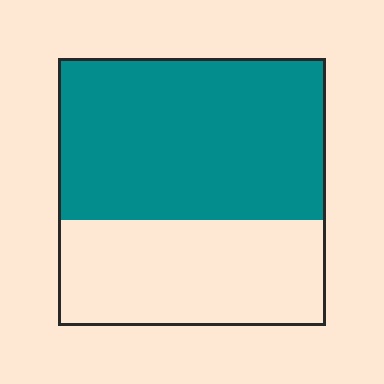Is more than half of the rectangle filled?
Yes.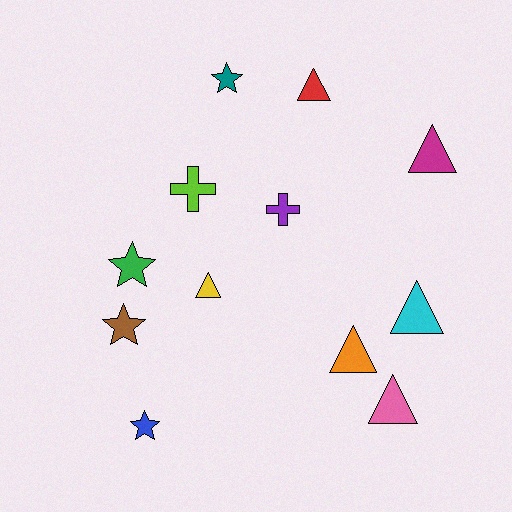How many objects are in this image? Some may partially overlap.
There are 12 objects.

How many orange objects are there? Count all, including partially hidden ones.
There is 1 orange object.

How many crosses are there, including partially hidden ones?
There are 2 crosses.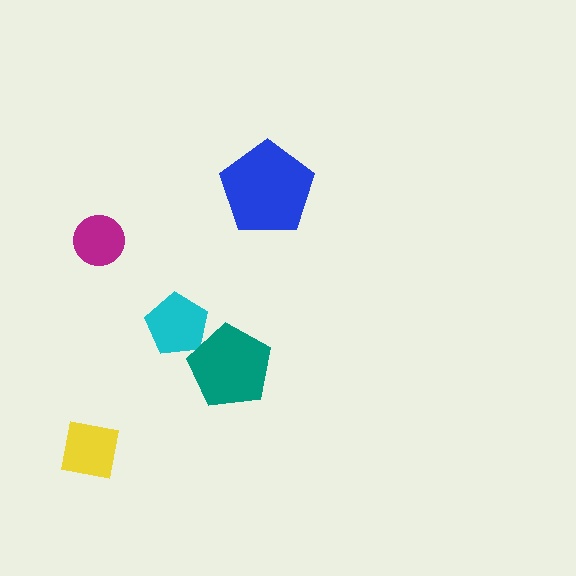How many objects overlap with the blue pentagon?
0 objects overlap with the blue pentagon.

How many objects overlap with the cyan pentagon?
1 object overlaps with the cyan pentagon.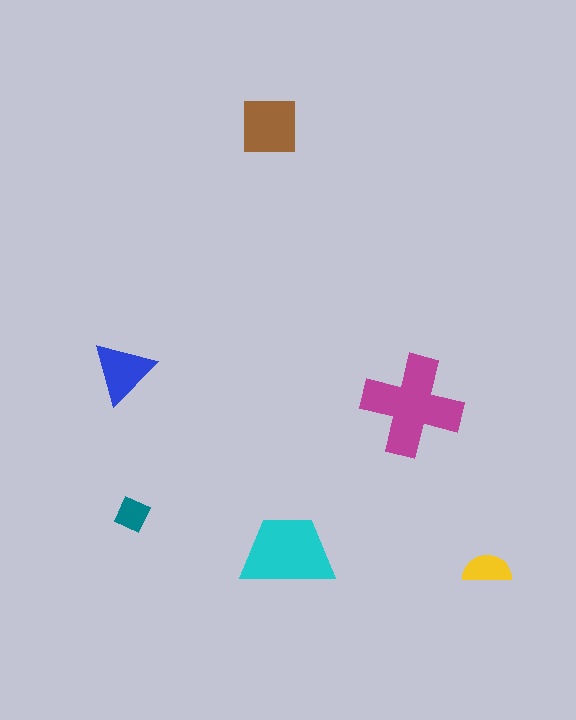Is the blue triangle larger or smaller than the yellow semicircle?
Larger.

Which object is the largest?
The magenta cross.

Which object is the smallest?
The teal diamond.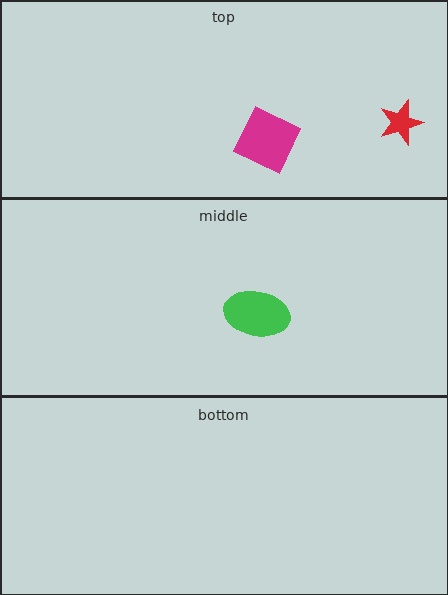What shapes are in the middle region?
The green ellipse.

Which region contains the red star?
The top region.